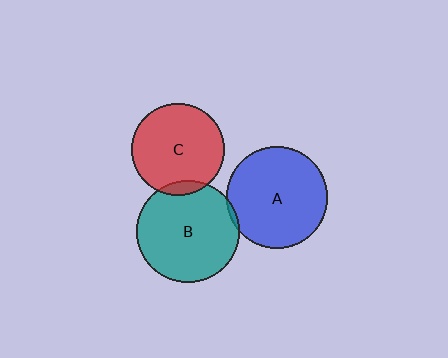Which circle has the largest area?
Circle B (teal).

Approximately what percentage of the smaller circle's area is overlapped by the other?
Approximately 5%.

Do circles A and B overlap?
Yes.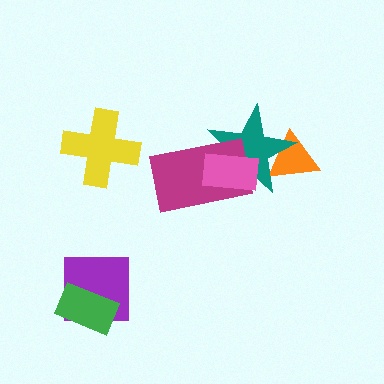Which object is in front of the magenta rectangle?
The pink rectangle is in front of the magenta rectangle.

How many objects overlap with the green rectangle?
1 object overlaps with the green rectangle.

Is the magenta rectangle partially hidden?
Yes, it is partially covered by another shape.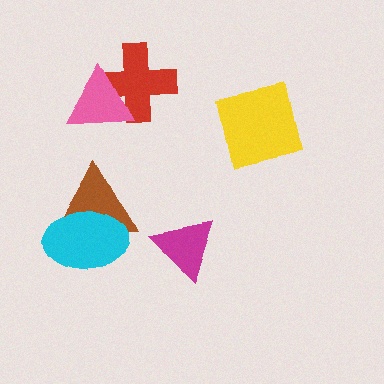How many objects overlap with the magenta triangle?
0 objects overlap with the magenta triangle.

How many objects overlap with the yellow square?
0 objects overlap with the yellow square.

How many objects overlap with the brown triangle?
1 object overlaps with the brown triangle.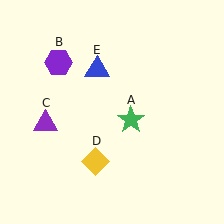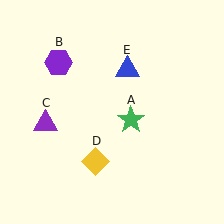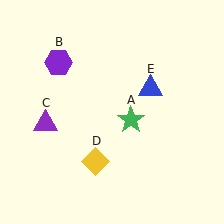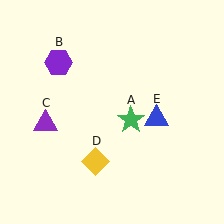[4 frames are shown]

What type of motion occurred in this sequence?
The blue triangle (object E) rotated clockwise around the center of the scene.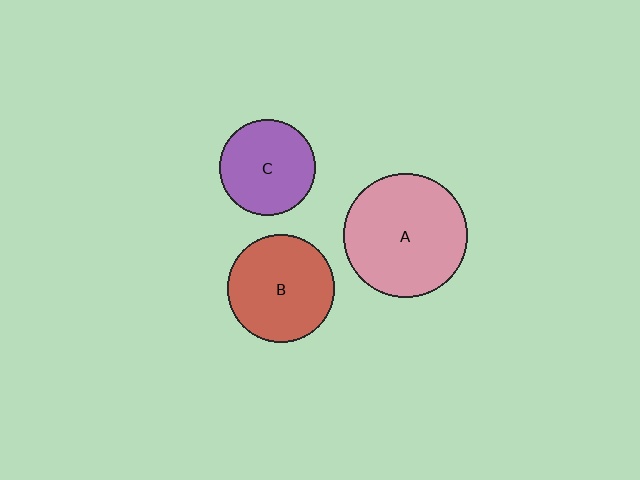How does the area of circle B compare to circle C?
Approximately 1.2 times.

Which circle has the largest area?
Circle A (pink).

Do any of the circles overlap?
No, none of the circles overlap.